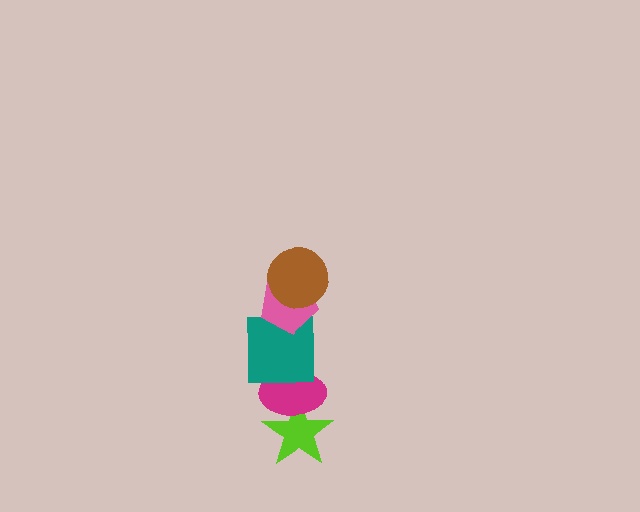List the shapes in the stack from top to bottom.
From top to bottom: the brown circle, the pink pentagon, the teal square, the magenta ellipse, the lime star.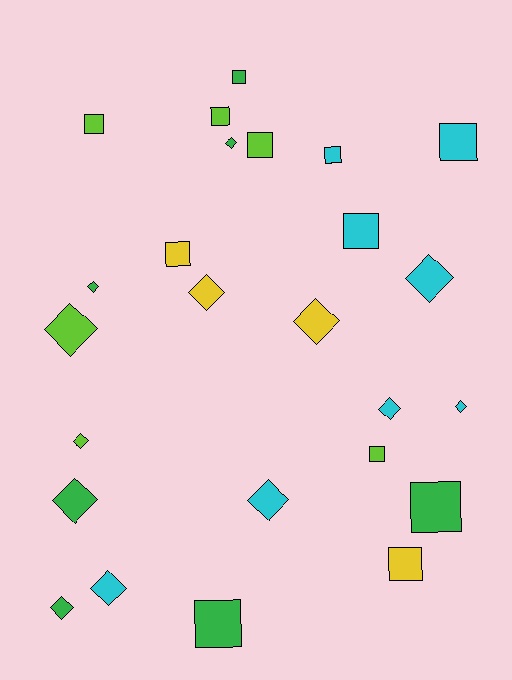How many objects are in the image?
There are 25 objects.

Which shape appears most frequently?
Diamond, with 13 objects.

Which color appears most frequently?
Cyan, with 8 objects.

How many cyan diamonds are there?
There are 5 cyan diamonds.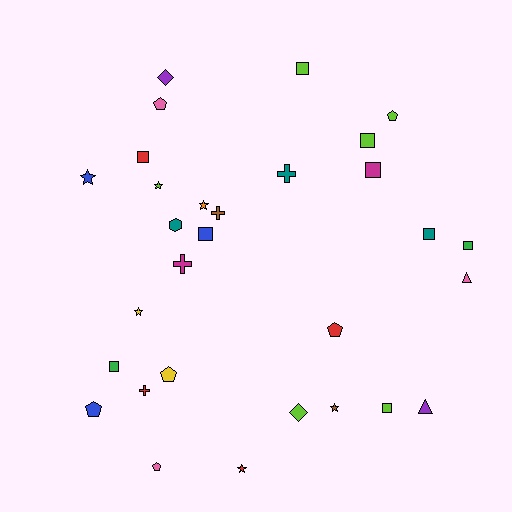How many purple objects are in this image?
There are 2 purple objects.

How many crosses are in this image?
There are 4 crosses.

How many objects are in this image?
There are 30 objects.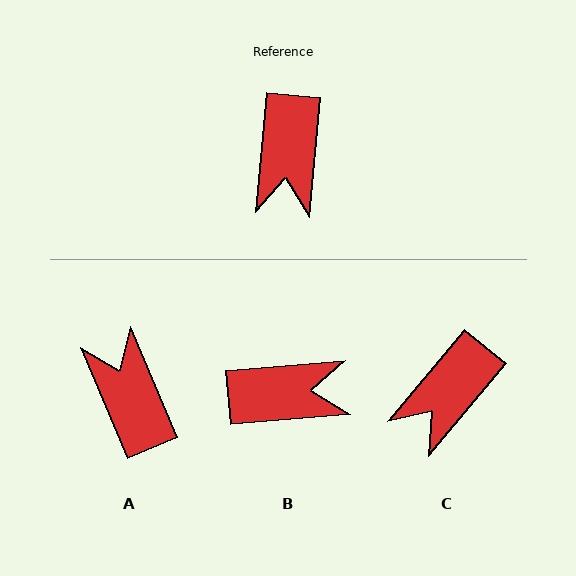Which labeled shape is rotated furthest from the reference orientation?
A, about 152 degrees away.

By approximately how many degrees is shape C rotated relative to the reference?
Approximately 35 degrees clockwise.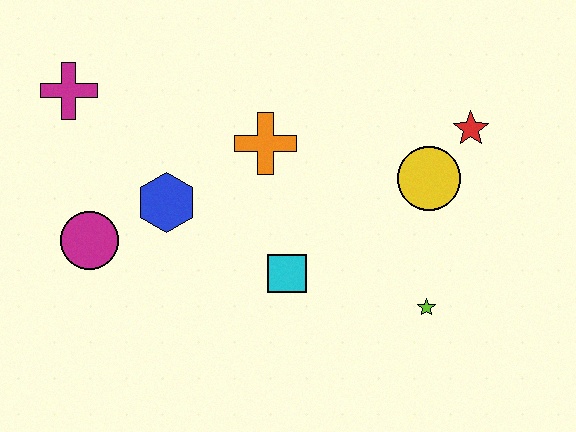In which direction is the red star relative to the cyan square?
The red star is to the right of the cyan square.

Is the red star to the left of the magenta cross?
No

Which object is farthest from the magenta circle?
The red star is farthest from the magenta circle.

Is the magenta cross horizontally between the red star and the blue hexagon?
No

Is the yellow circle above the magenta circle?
Yes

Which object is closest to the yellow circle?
The red star is closest to the yellow circle.